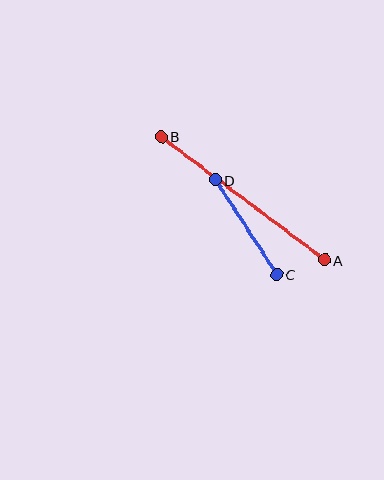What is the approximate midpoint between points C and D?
The midpoint is at approximately (246, 227) pixels.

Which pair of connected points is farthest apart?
Points A and B are farthest apart.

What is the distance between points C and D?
The distance is approximately 113 pixels.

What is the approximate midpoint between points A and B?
The midpoint is at approximately (243, 198) pixels.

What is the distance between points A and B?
The distance is approximately 205 pixels.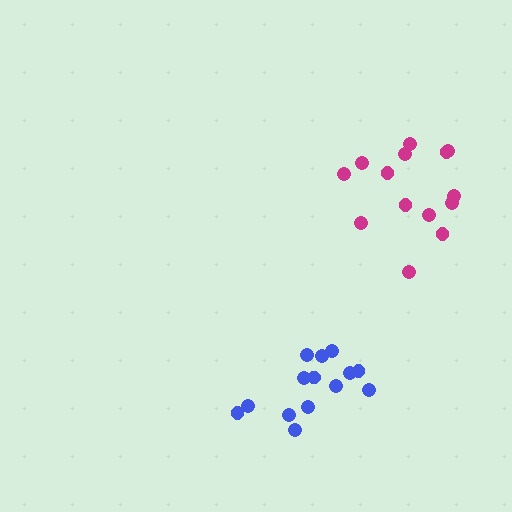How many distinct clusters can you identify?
There are 2 distinct clusters.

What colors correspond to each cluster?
The clusters are colored: magenta, blue.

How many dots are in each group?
Group 1: 14 dots, Group 2: 14 dots (28 total).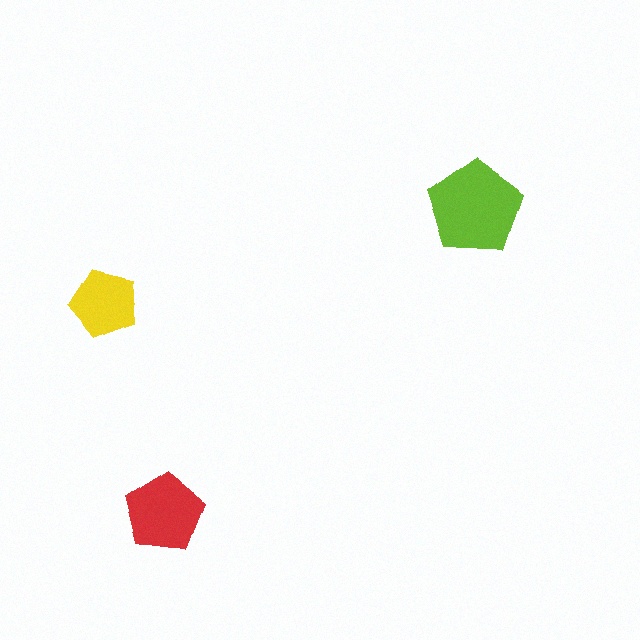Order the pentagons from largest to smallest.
the lime one, the red one, the yellow one.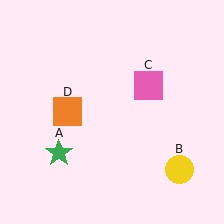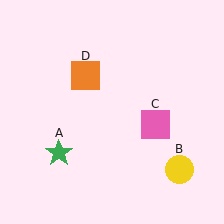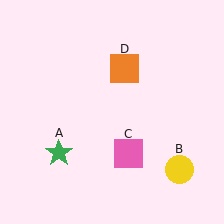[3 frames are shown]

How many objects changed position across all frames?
2 objects changed position: pink square (object C), orange square (object D).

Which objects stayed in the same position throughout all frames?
Green star (object A) and yellow circle (object B) remained stationary.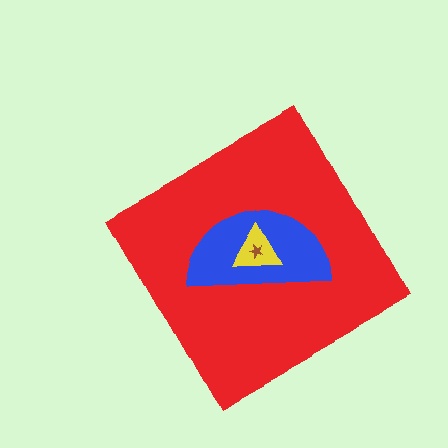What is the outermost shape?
The red diamond.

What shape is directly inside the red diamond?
The blue semicircle.